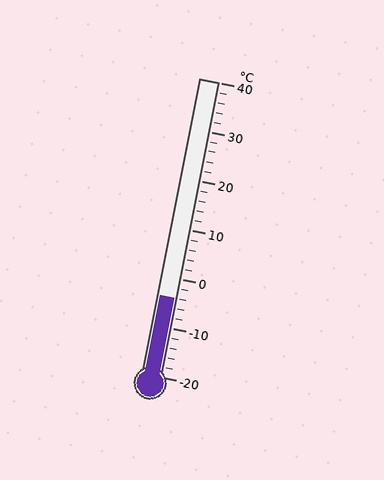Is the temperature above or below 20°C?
The temperature is below 20°C.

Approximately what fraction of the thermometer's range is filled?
The thermometer is filled to approximately 25% of its range.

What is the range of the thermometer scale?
The thermometer scale ranges from -20°C to 40°C.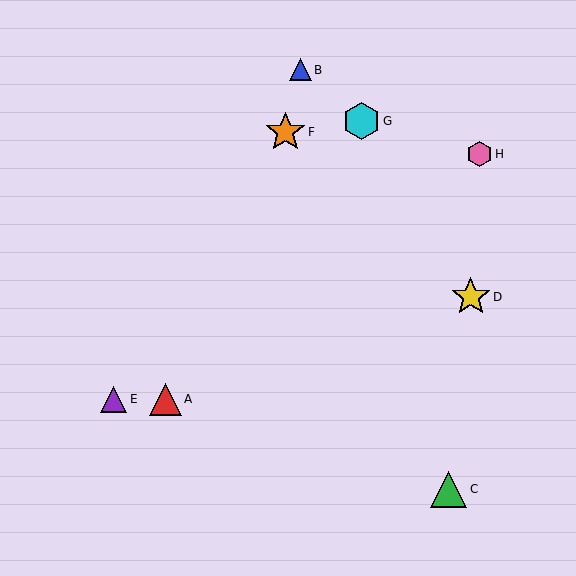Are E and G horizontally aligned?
No, E is at y≈399 and G is at y≈121.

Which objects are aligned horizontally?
Objects A, E are aligned horizontally.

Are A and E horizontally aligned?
Yes, both are at y≈399.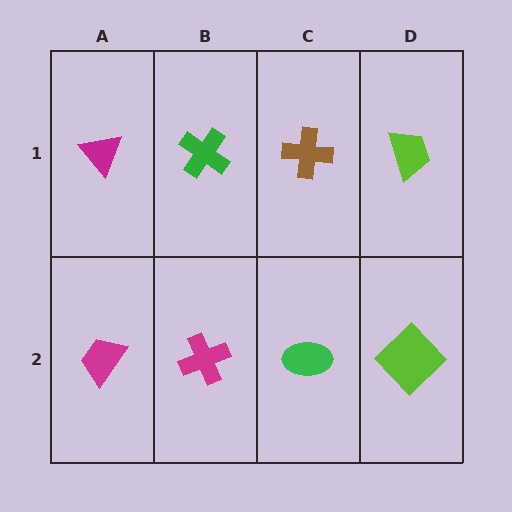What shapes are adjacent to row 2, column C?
A brown cross (row 1, column C), a magenta cross (row 2, column B), a lime diamond (row 2, column D).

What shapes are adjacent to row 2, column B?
A green cross (row 1, column B), a magenta trapezoid (row 2, column A), a green ellipse (row 2, column C).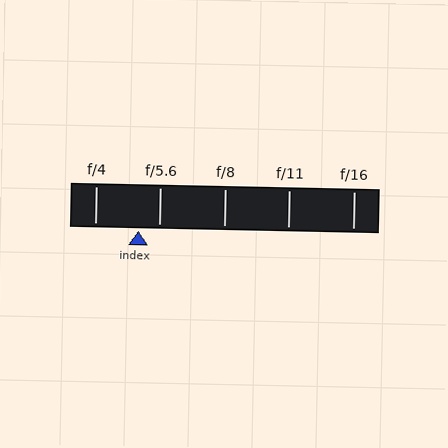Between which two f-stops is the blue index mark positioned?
The index mark is between f/4 and f/5.6.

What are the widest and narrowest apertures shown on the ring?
The widest aperture shown is f/4 and the narrowest is f/16.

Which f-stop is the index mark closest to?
The index mark is closest to f/5.6.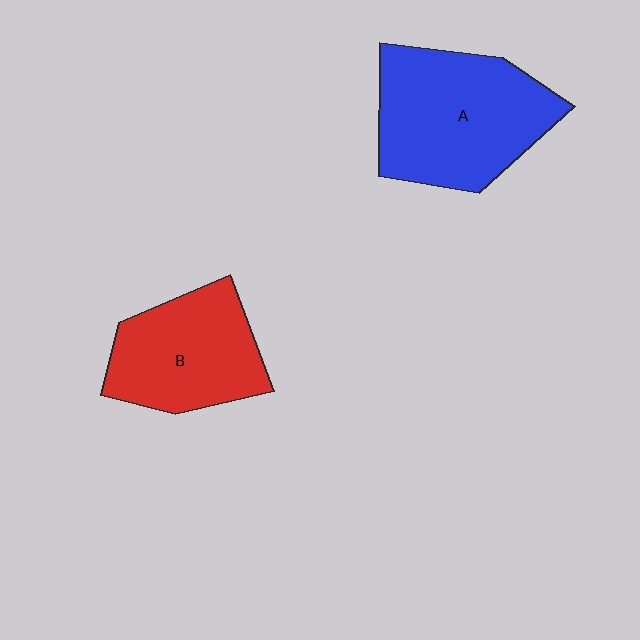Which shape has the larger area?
Shape A (blue).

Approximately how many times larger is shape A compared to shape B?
Approximately 1.3 times.